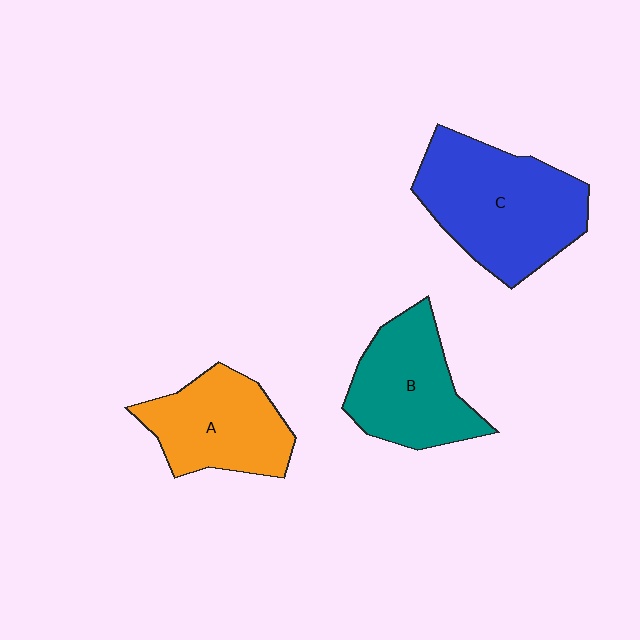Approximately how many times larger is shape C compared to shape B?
Approximately 1.4 times.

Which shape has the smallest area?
Shape A (orange).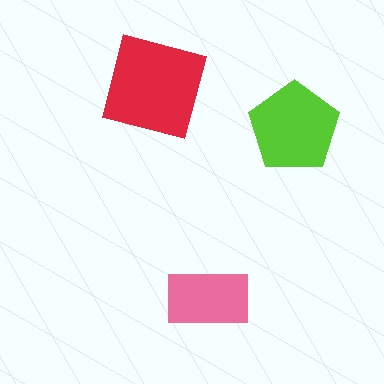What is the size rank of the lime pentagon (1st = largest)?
2nd.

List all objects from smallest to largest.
The pink rectangle, the lime pentagon, the red square.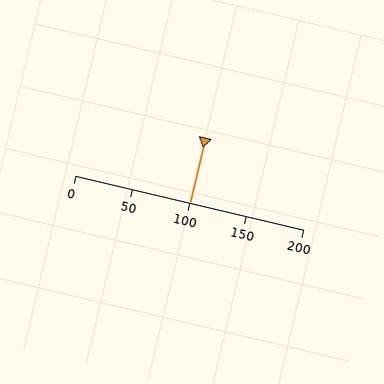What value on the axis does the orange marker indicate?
The marker indicates approximately 100.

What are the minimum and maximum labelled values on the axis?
The axis runs from 0 to 200.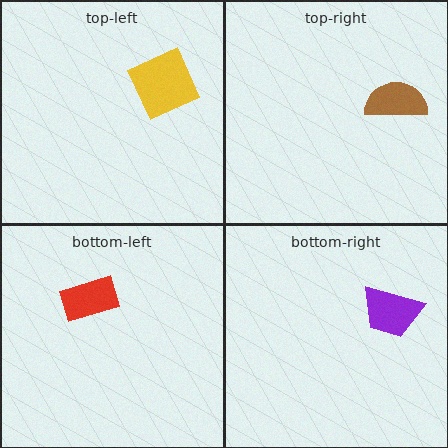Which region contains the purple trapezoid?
The bottom-right region.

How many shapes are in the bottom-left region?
1.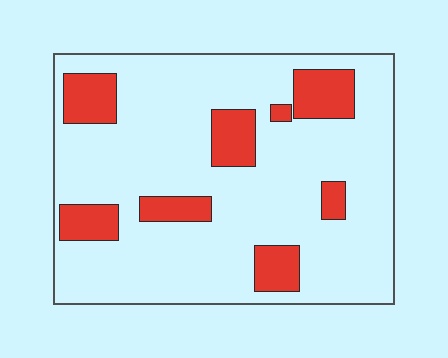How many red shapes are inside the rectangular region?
8.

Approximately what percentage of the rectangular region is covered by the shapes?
Approximately 20%.